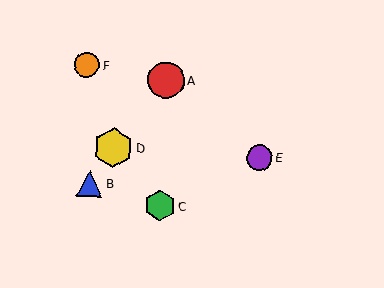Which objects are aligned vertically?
Objects A, C are aligned vertically.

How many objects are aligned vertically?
2 objects (A, C) are aligned vertically.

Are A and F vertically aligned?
No, A is at x≈166 and F is at x≈87.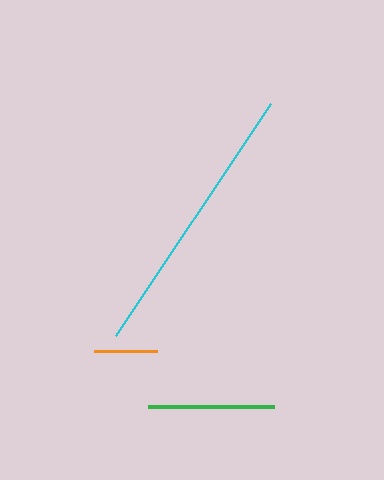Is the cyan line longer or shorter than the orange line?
The cyan line is longer than the orange line.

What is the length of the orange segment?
The orange segment is approximately 62 pixels long.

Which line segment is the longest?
The cyan line is the longest at approximately 279 pixels.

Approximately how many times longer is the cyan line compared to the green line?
The cyan line is approximately 2.2 times the length of the green line.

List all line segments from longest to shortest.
From longest to shortest: cyan, green, orange.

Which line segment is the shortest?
The orange line is the shortest at approximately 62 pixels.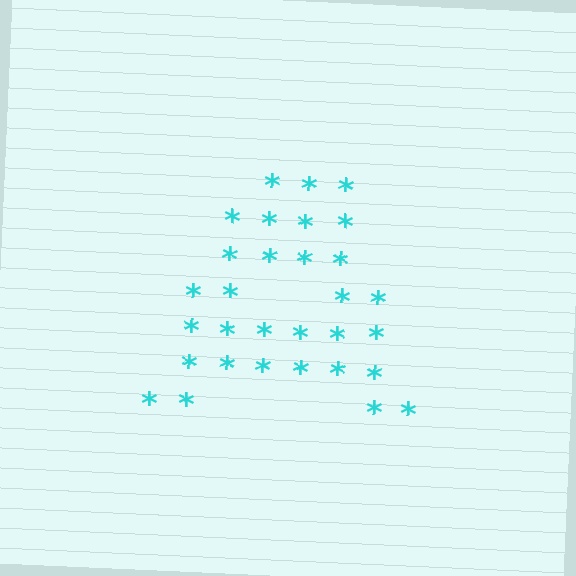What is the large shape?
The large shape is the letter A.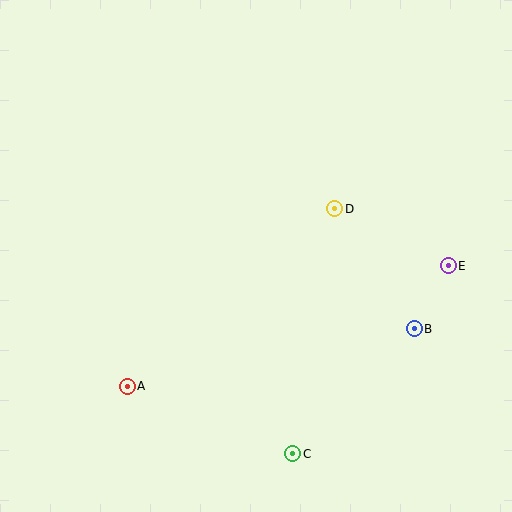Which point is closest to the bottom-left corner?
Point A is closest to the bottom-left corner.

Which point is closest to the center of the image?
Point D at (335, 209) is closest to the center.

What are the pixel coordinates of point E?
Point E is at (448, 266).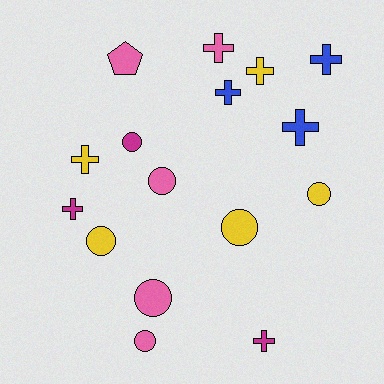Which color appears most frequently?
Yellow, with 5 objects.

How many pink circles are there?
There are 3 pink circles.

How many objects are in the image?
There are 16 objects.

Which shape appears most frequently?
Cross, with 8 objects.